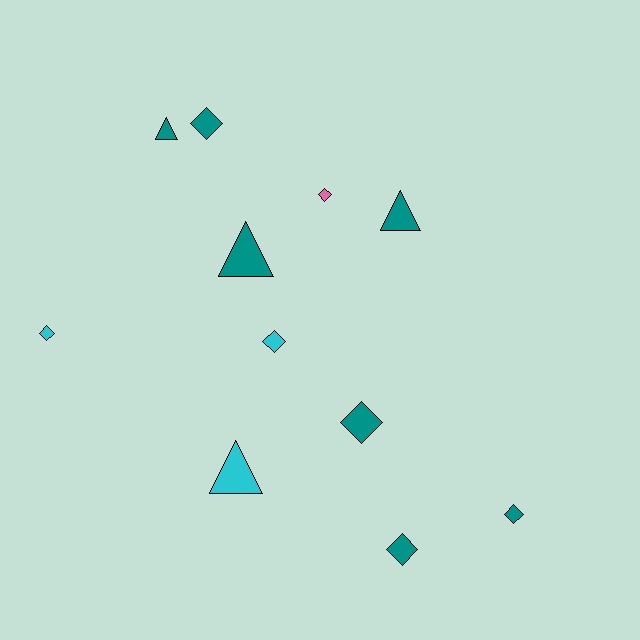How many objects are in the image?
There are 11 objects.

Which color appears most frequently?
Teal, with 7 objects.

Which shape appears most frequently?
Diamond, with 7 objects.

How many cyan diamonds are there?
There are 2 cyan diamonds.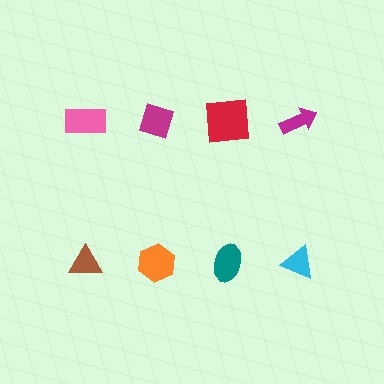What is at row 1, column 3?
A red square.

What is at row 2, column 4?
A cyan triangle.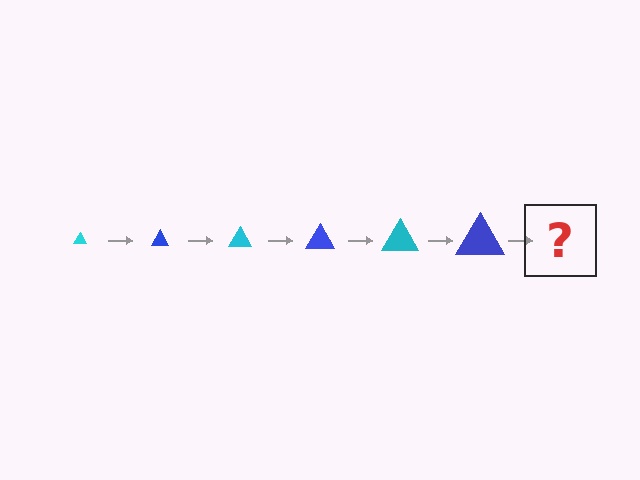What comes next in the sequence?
The next element should be a cyan triangle, larger than the previous one.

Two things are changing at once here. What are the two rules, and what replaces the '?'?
The two rules are that the triangle grows larger each step and the color cycles through cyan and blue. The '?' should be a cyan triangle, larger than the previous one.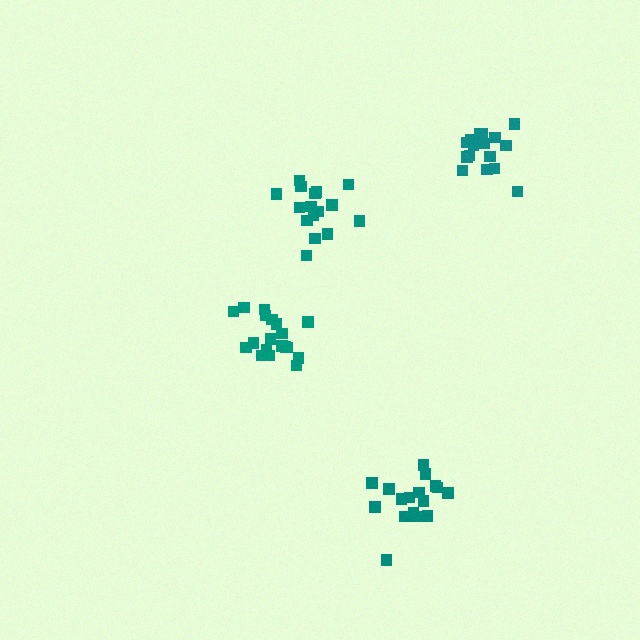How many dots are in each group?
Group 1: 19 dots, Group 2: 16 dots, Group 3: 17 dots, Group 4: 17 dots (69 total).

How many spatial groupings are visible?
There are 4 spatial groupings.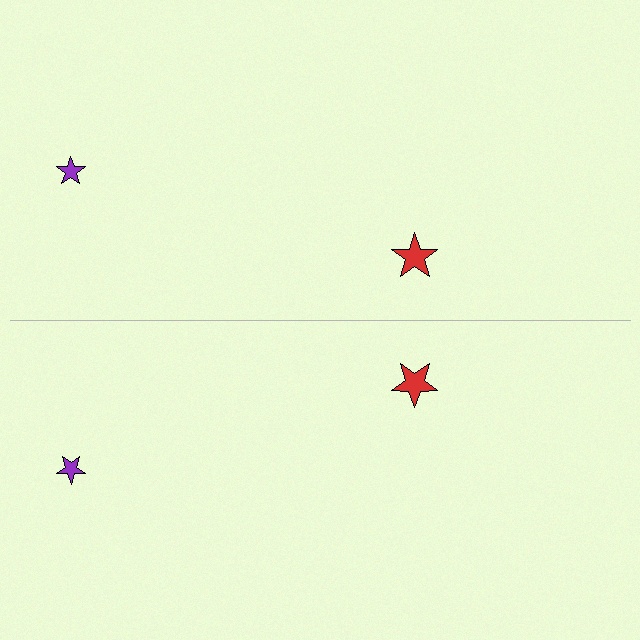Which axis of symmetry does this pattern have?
The pattern has a horizontal axis of symmetry running through the center of the image.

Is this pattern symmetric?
Yes, this pattern has bilateral (reflection) symmetry.